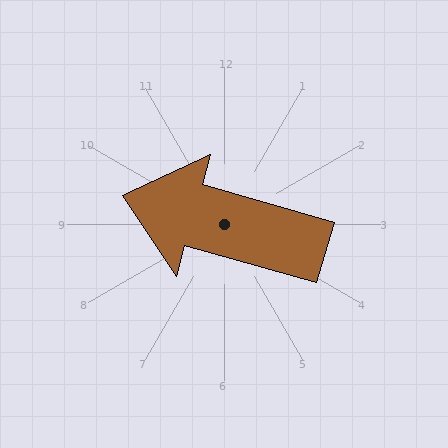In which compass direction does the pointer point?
West.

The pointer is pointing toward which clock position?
Roughly 10 o'clock.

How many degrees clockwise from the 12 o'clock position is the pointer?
Approximately 286 degrees.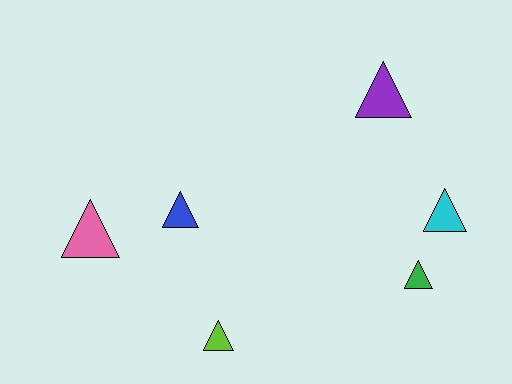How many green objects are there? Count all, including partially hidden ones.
There is 1 green object.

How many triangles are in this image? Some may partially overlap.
There are 6 triangles.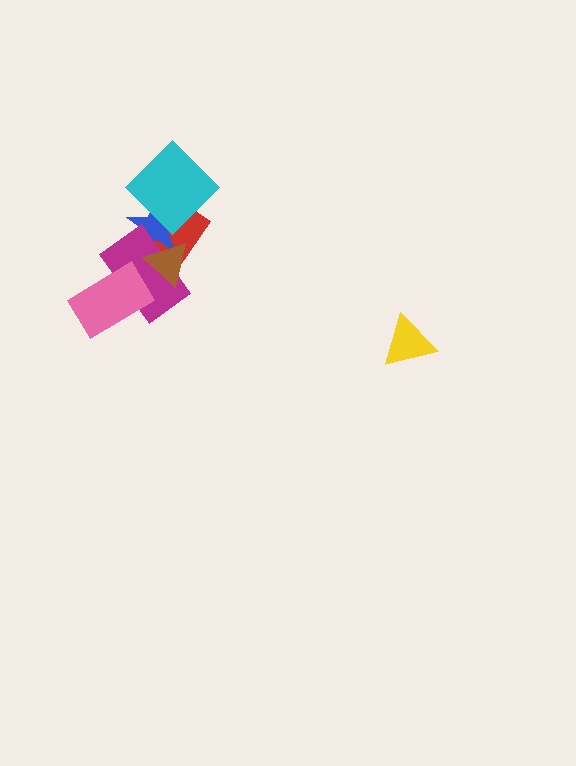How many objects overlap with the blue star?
4 objects overlap with the blue star.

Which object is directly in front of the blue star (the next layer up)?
The cyan diamond is directly in front of the blue star.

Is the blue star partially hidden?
Yes, it is partially covered by another shape.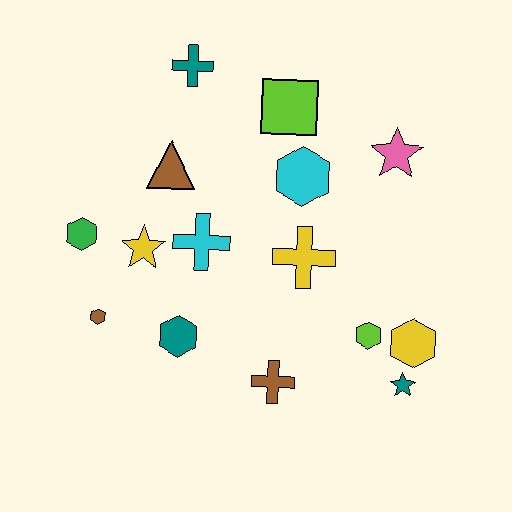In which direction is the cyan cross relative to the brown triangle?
The cyan cross is below the brown triangle.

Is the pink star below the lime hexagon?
No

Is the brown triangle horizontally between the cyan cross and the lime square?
No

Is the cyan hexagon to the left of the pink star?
Yes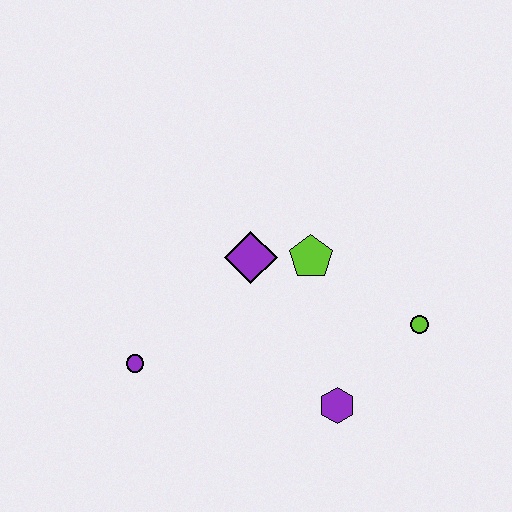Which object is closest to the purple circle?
The purple diamond is closest to the purple circle.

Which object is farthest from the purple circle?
The lime circle is farthest from the purple circle.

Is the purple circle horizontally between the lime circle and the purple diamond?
No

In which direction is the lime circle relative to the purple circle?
The lime circle is to the right of the purple circle.